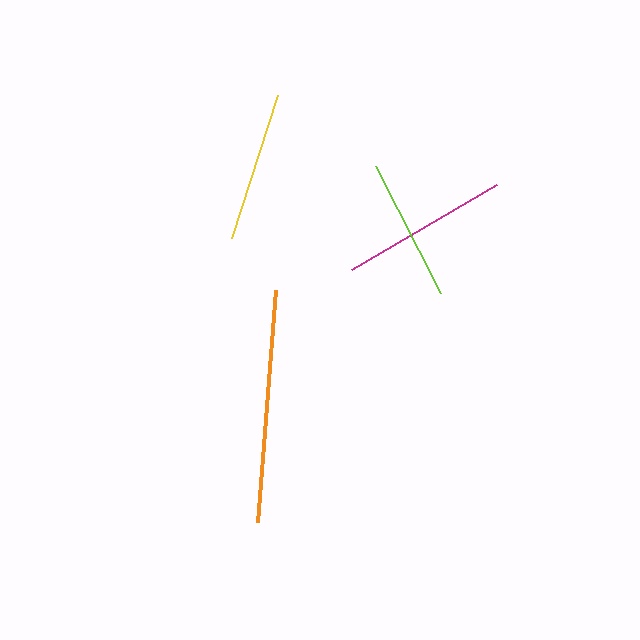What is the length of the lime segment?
The lime segment is approximately 142 pixels long.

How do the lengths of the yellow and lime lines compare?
The yellow and lime lines are approximately the same length.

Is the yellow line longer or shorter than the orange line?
The orange line is longer than the yellow line.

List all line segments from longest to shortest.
From longest to shortest: orange, magenta, yellow, lime.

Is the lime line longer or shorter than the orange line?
The orange line is longer than the lime line.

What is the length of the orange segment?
The orange segment is approximately 233 pixels long.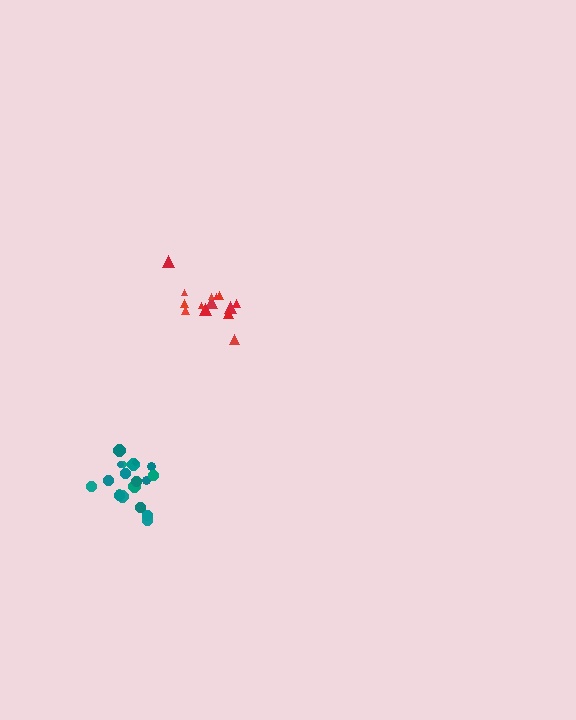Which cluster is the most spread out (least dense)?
Red.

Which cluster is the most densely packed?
Teal.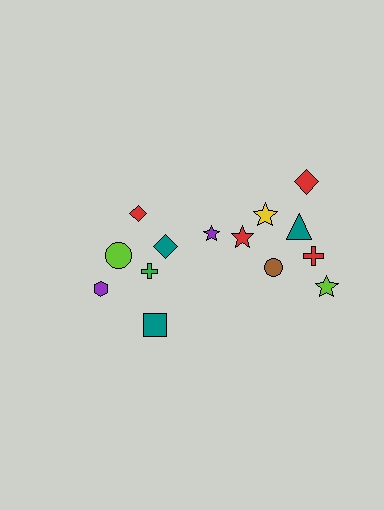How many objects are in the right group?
There are 8 objects.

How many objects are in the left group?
There are 6 objects.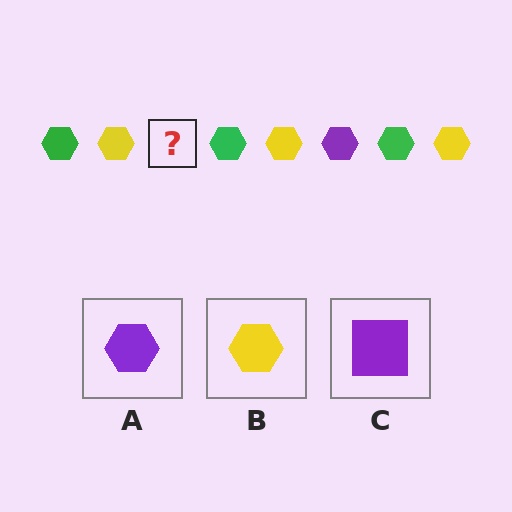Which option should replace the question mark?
Option A.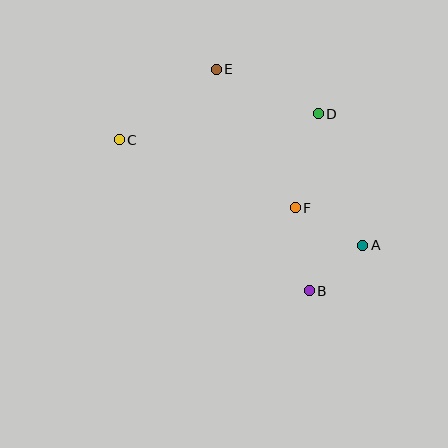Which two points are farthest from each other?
Points A and C are farthest from each other.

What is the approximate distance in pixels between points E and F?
The distance between E and F is approximately 159 pixels.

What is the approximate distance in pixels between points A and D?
The distance between A and D is approximately 139 pixels.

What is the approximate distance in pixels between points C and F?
The distance between C and F is approximately 188 pixels.